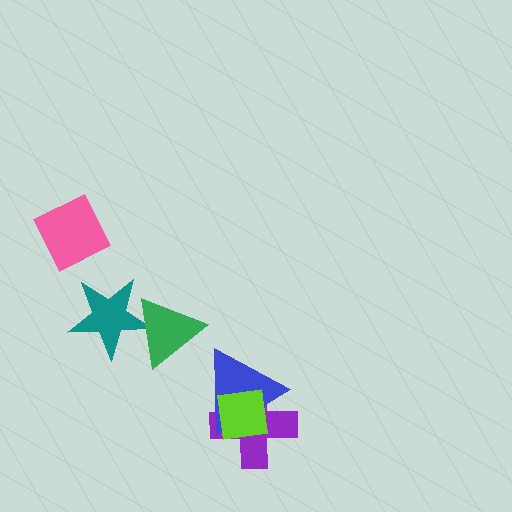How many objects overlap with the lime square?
2 objects overlap with the lime square.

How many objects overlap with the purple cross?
2 objects overlap with the purple cross.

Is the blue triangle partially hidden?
Yes, it is partially covered by another shape.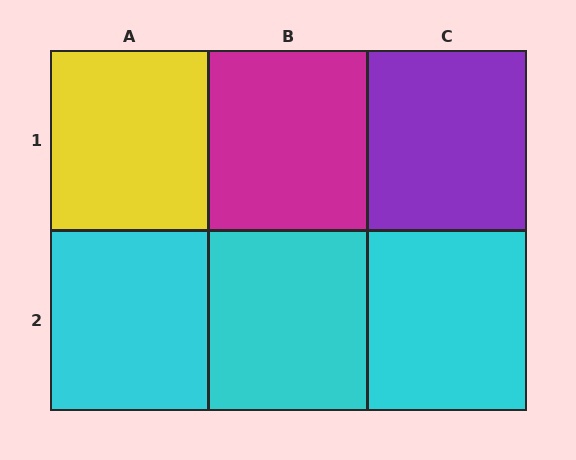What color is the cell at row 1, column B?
Magenta.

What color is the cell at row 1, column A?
Yellow.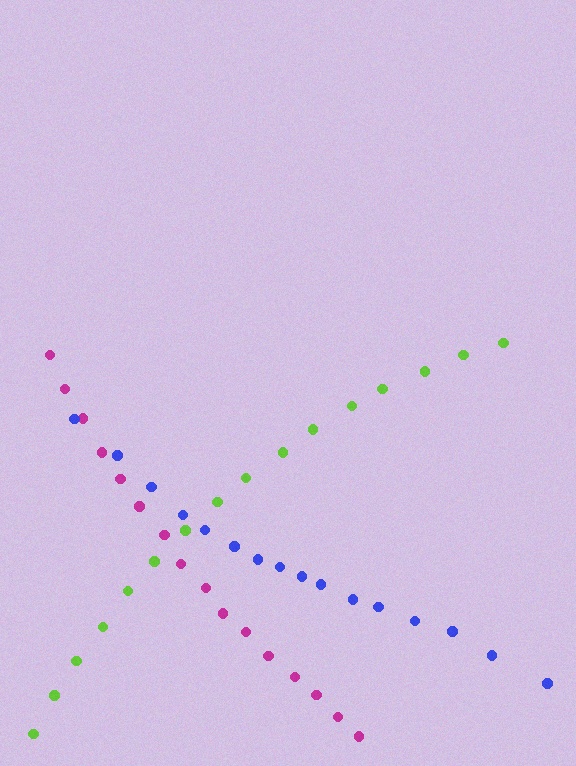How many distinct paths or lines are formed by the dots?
There are 3 distinct paths.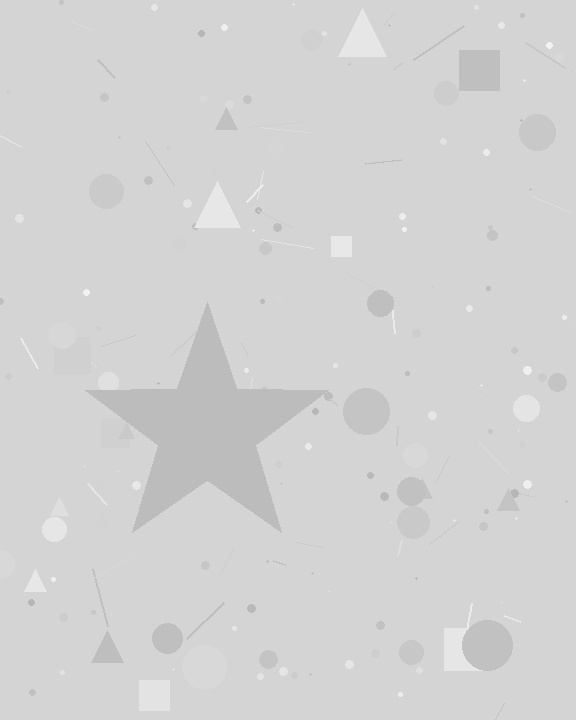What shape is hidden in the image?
A star is hidden in the image.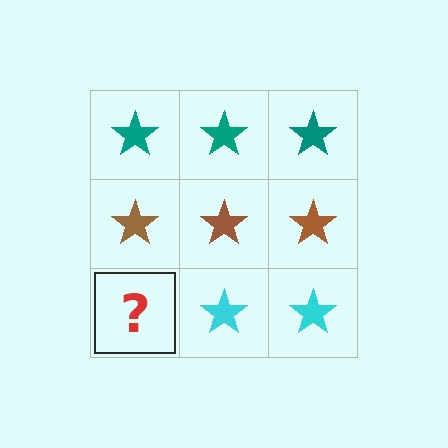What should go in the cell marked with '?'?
The missing cell should contain a cyan star.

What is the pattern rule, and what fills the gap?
The rule is that each row has a consistent color. The gap should be filled with a cyan star.